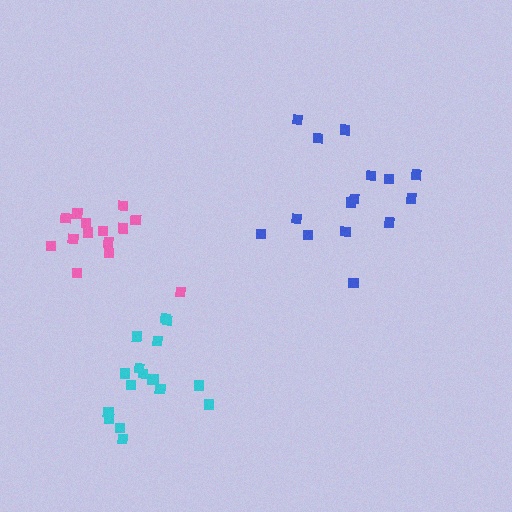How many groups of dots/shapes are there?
There are 3 groups.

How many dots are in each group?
Group 1: 15 dots, Group 2: 14 dots, Group 3: 17 dots (46 total).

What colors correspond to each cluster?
The clusters are colored: blue, pink, cyan.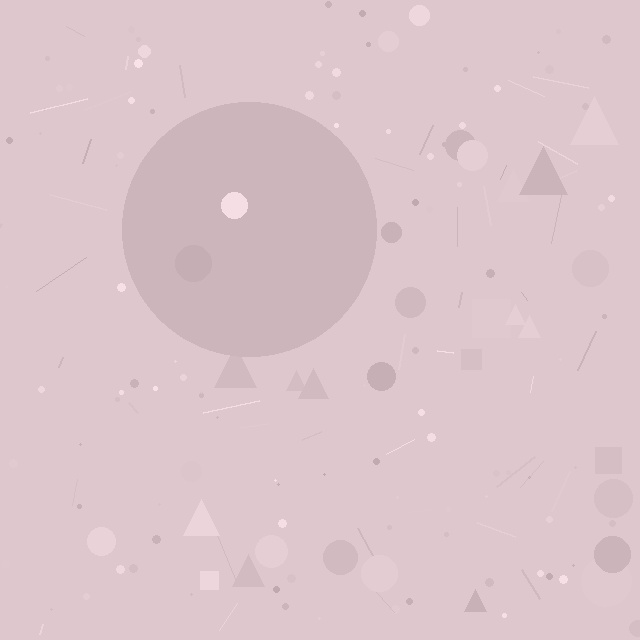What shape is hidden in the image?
A circle is hidden in the image.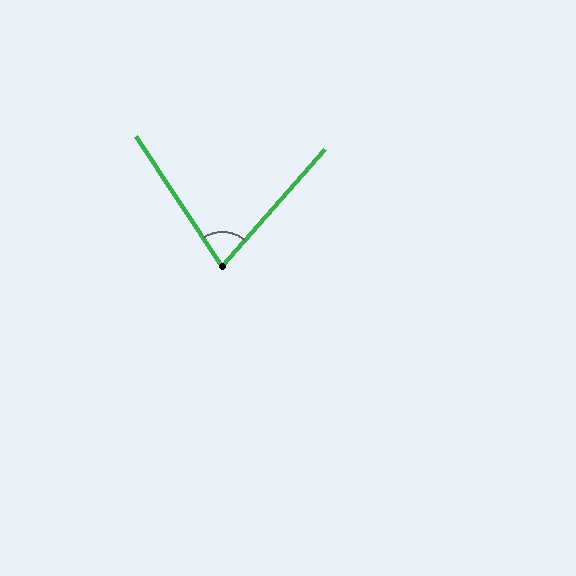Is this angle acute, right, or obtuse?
It is acute.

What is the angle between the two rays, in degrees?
Approximately 75 degrees.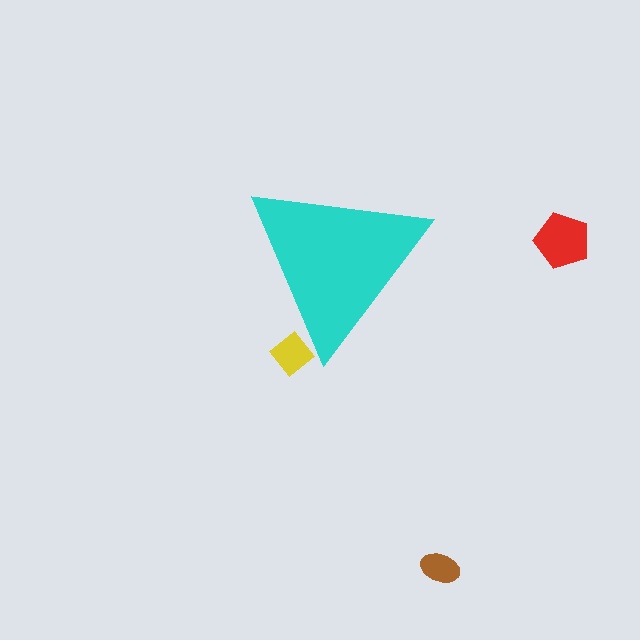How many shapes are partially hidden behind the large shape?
1 shape is partially hidden.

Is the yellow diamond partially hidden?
Yes, the yellow diamond is partially hidden behind the cyan triangle.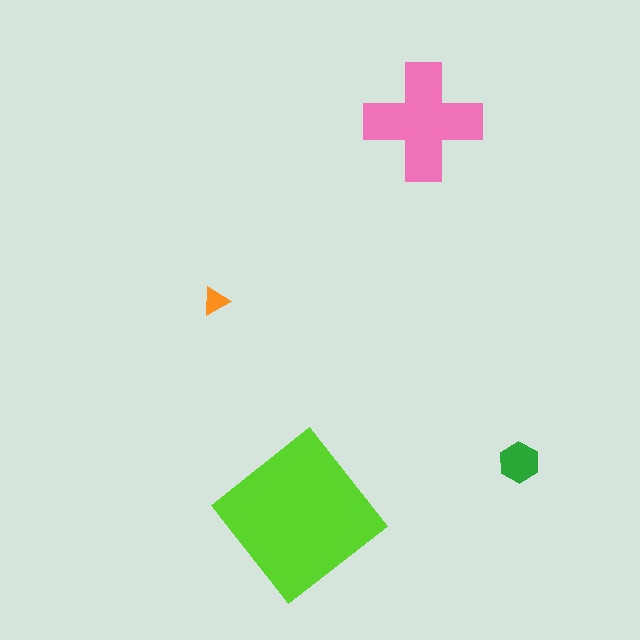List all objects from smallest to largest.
The orange triangle, the green hexagon, the pink cross, the lime diamond.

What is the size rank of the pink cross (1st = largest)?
2nd.